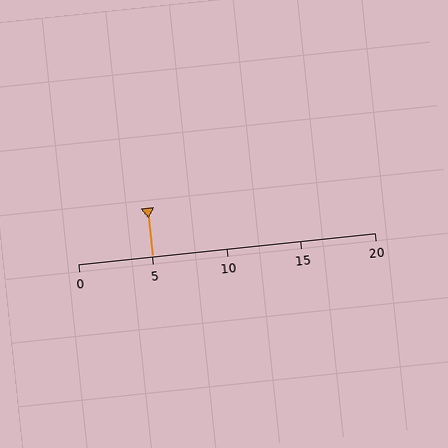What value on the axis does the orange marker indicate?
The marker indicates approximately 5.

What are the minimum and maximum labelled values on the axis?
The axis runs from 0 to 20.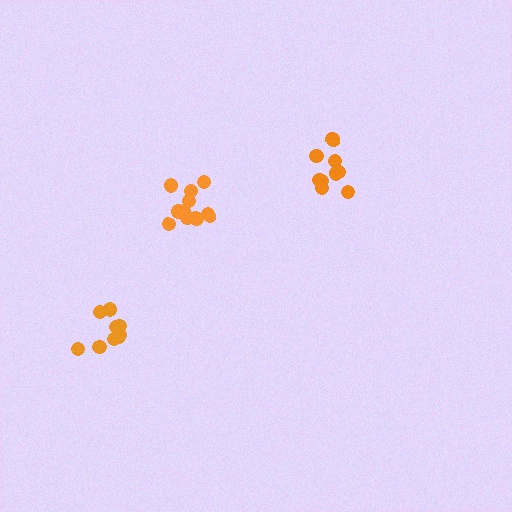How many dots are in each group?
Group 1: 11 dots, Group 2: 9 dots, Group 3: 9 dots (29 total).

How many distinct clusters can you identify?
There are 3 distinct clusters.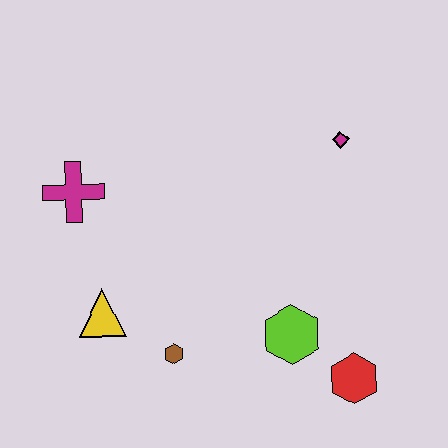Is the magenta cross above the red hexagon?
Yes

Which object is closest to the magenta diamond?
The lime hexagon is closest to the magenta diamond.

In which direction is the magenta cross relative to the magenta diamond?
The magenta cross is to the left of the magenta diamond.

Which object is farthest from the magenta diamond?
The yellow triangle is farthest from the magenta diamond.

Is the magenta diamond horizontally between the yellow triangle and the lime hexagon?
No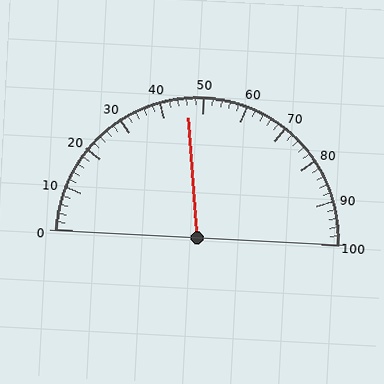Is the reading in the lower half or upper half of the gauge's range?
The reading is in the lower half of the range (0 to 100).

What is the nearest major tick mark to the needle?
The nearest major tick mark is 50.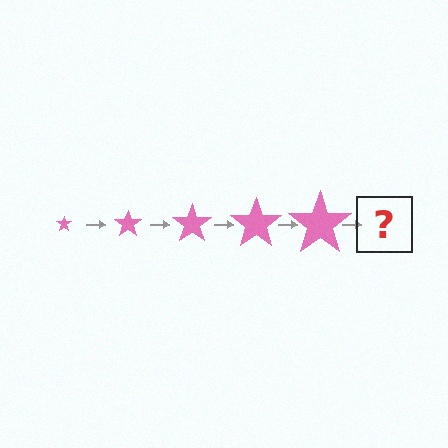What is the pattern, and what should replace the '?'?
The pattern is that the star gets progressively larger each step. The '?' should be a pink star, larger than the previous one.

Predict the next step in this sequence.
The next step is a pink star, larger than the previous one.